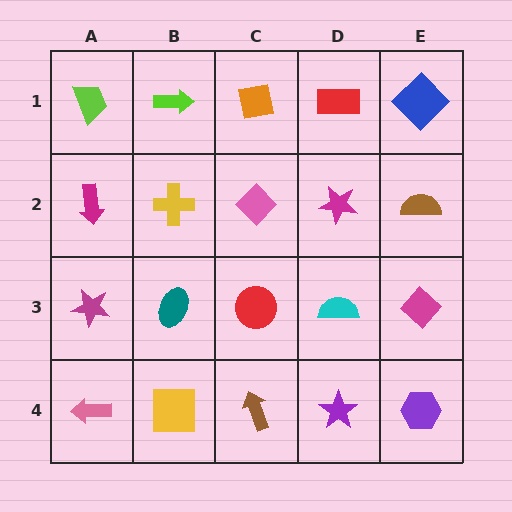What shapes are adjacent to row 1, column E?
A brown semicircle (row 2, column E), a red rectangle (row 1, column D).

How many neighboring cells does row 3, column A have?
3.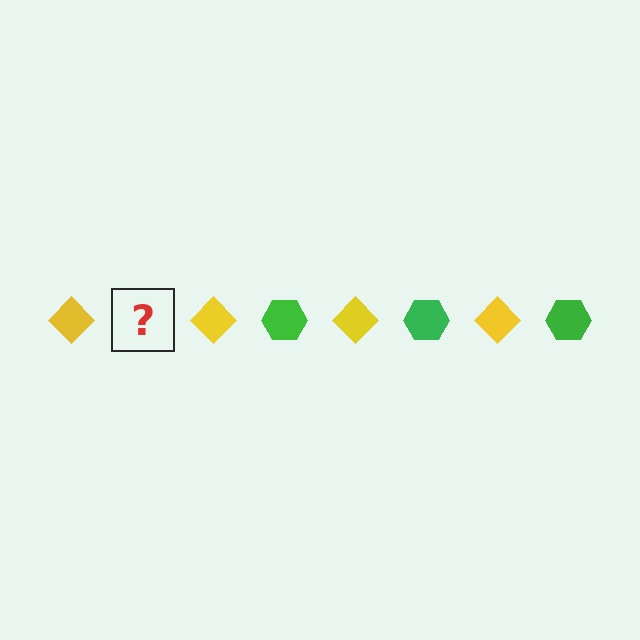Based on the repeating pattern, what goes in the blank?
The blank should be a green hexagon.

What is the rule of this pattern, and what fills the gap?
The rule is that the pattern alternates between yellow diamond and green hexagon. The gap should be filled with a green hexagon.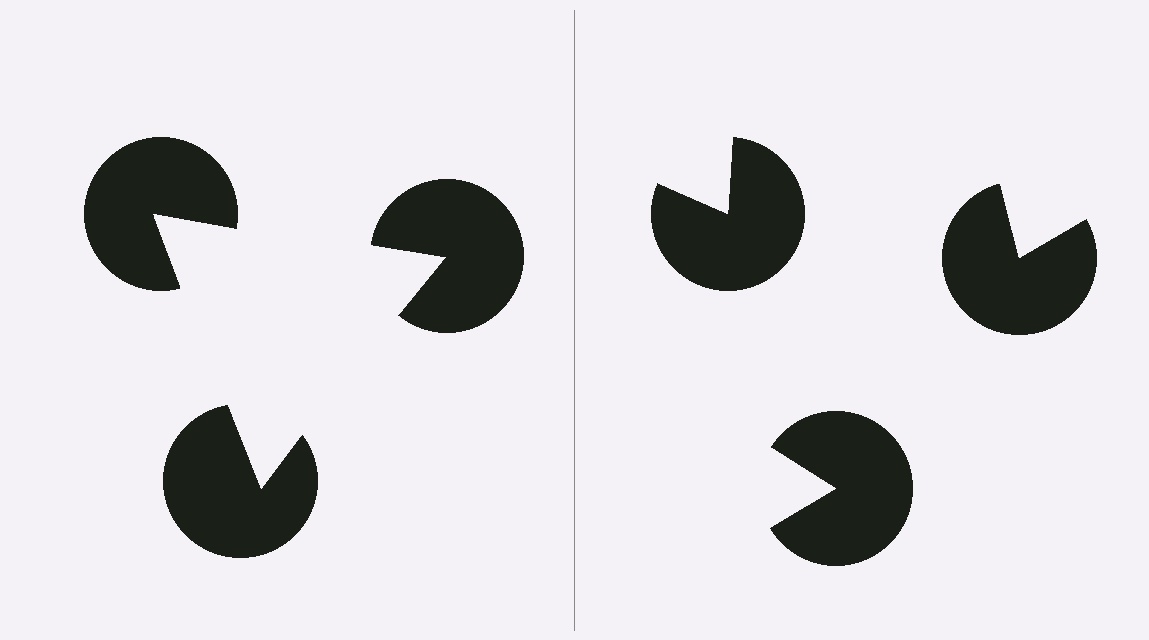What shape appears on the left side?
An illusory triangle.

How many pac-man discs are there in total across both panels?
6 — 3 on each side.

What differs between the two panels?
The pac-man discs are positioned identically on both sides; only the wedge orientations differ. On the left they align to a triangle; on the right they are misaligned.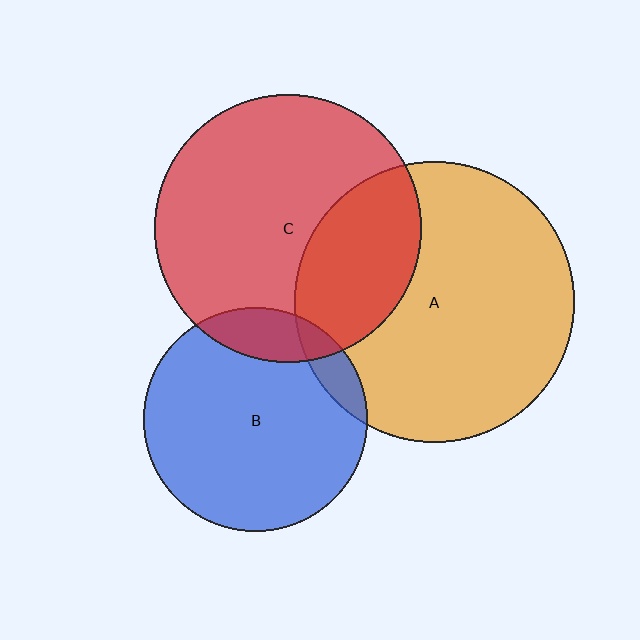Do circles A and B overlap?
Yes.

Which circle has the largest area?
Circle A (orange).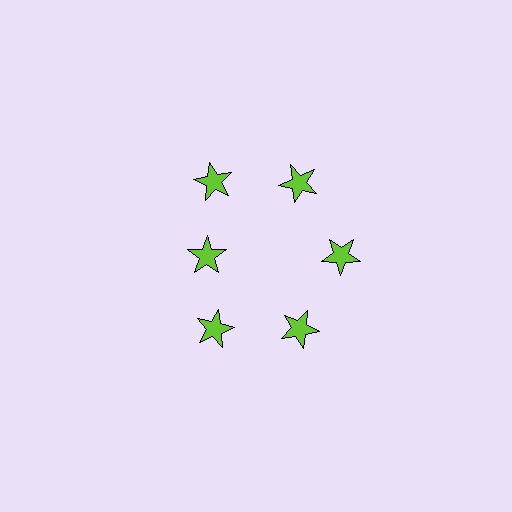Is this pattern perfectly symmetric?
No. The 6 lime stars are arranged in a ring, but one element near the 9 o'clock position is pulled inward toward the center, breaking the 6-fold rotational symmetry.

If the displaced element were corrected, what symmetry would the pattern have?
It would have 6-fold rotational symmetry — the pattern would map onto itself every 60 degrees.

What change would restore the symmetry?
The symmetry would be restored by moving it outward, back onto the ring so that all 6 stars sit at equal angles and equal distance from the center.